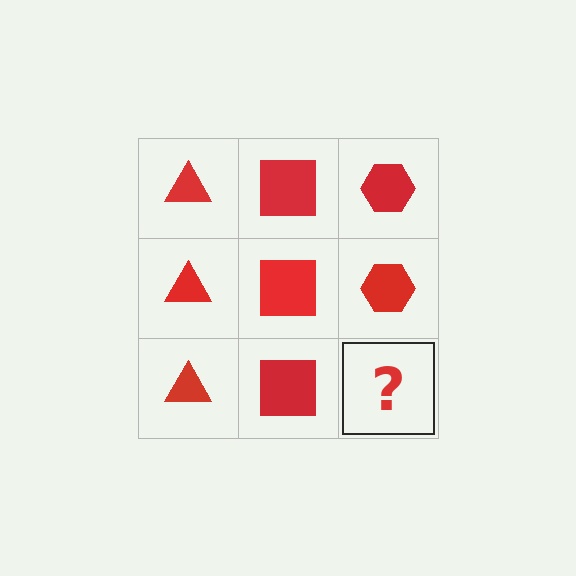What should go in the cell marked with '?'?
The missing cell should contain a red hexagon.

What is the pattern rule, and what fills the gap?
The rule is that each column has a consistent shape. The gap should be filled with a red hexagon.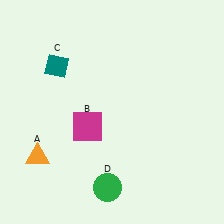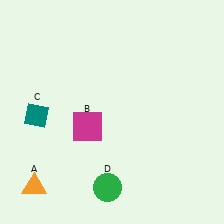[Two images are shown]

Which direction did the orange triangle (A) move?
The orange triangle (A) moved down.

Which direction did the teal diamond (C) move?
The teal diamond (C) moved down.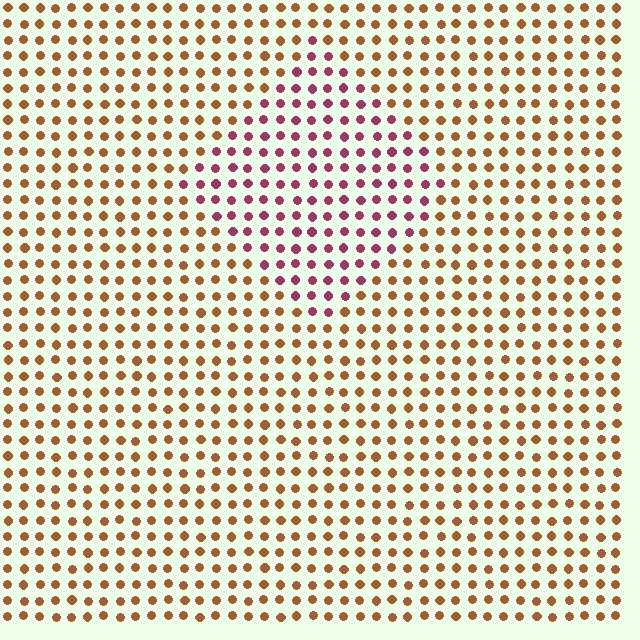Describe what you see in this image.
The image is filled with small brown elements in a uniform arrangement. A diamond-shaped region is visible where the elements are tinted to a slightly different hue, forming a subtle color boundary.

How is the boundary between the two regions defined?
The boundary is defined purely by a slight shift in hue (about 55 degrees). Spacing, size, and orientation are identical on both sides.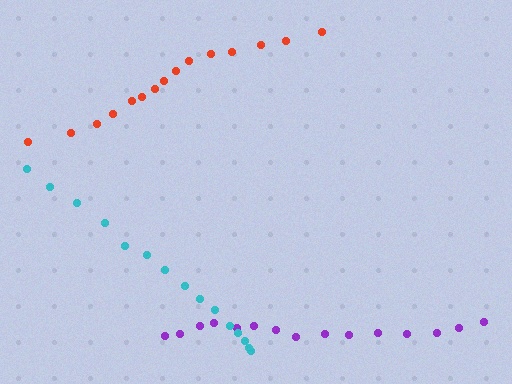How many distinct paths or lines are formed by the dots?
There are 3 distinct paths.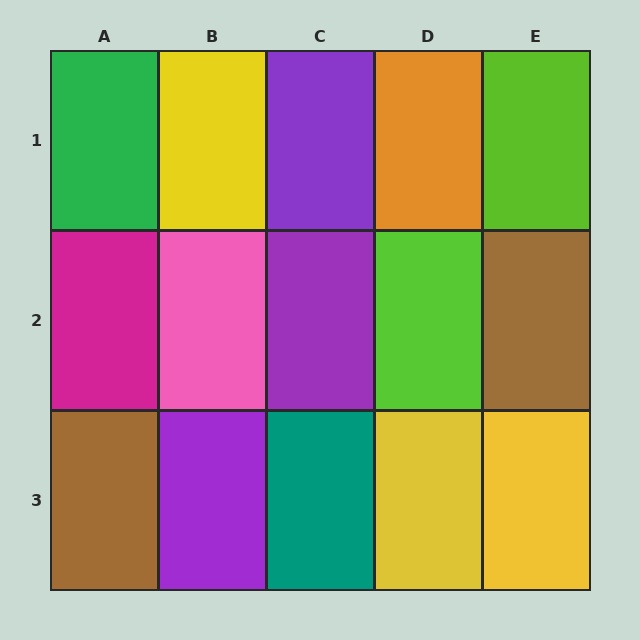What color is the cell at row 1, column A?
Green.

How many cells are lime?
2 cells are lime.